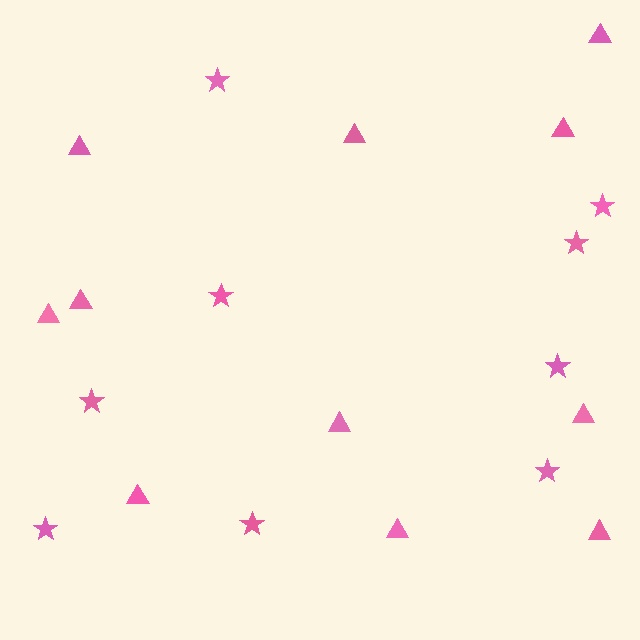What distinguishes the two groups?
There are 2 groups: one group of stars (9) and one group of triangles (11).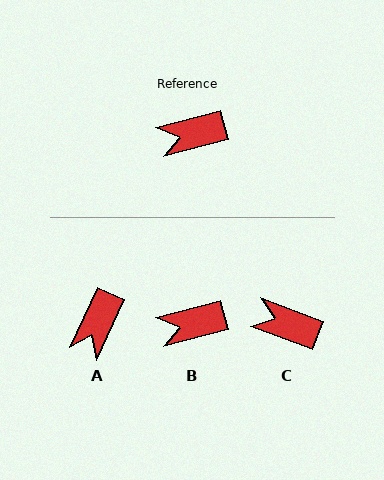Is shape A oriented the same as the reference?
No, it is off by about 50 degrees.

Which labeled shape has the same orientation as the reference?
B.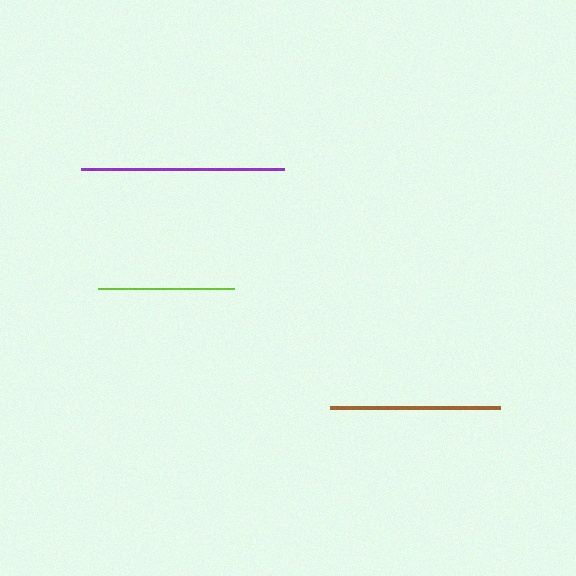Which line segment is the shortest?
The lime line is the shortest at approximately 136 pixels.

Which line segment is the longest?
The purple line is the longest at approximately 202 pixels.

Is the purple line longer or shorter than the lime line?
The purple line is longer than the lime line.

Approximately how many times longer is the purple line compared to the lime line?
The purple line is approximately 1.5 times the length of the lime line.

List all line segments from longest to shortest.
From longest to shortest: purple, brown, lime.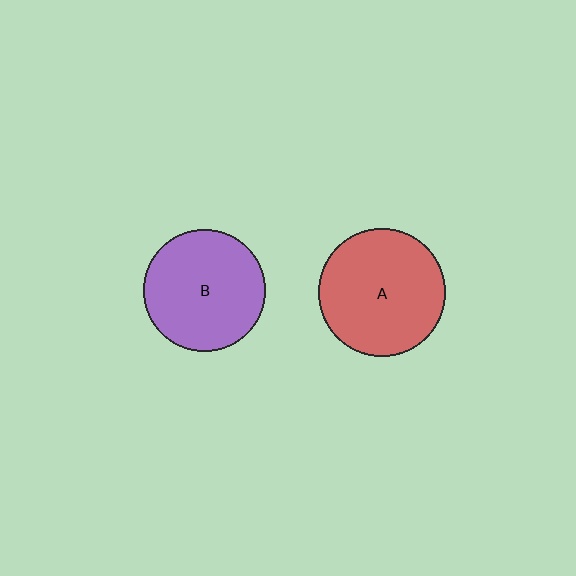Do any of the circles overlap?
No, none of the circles overlap.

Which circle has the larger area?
Circle A (red).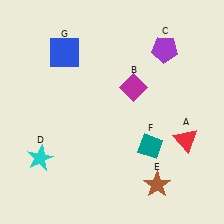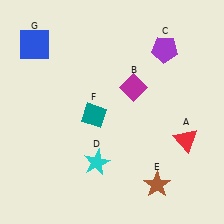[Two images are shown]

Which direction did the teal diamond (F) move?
The teal diamond (F) moved left.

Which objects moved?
The objects that moved are: the cyan star (D), the teal diamond (F), the blue square (G).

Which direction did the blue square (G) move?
The blue square (G) moved left.